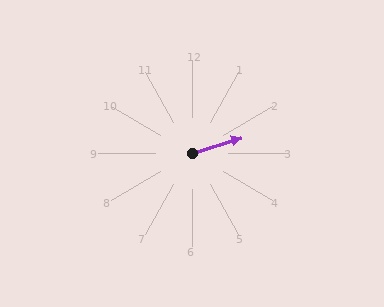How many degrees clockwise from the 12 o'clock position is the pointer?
Approximately 72 degrees.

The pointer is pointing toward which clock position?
Roughly 2 o'clock.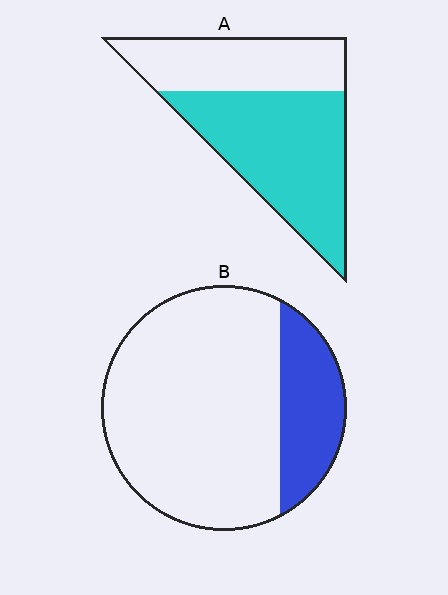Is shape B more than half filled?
No.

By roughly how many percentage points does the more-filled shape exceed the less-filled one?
By roughly 40 percentage points (A over B).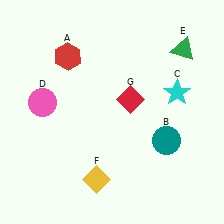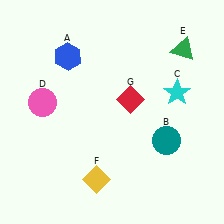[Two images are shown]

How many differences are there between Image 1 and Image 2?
There is 1 difference between the two images.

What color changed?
The hexagon (A) changed from red in Image 1 to blue in Image 2.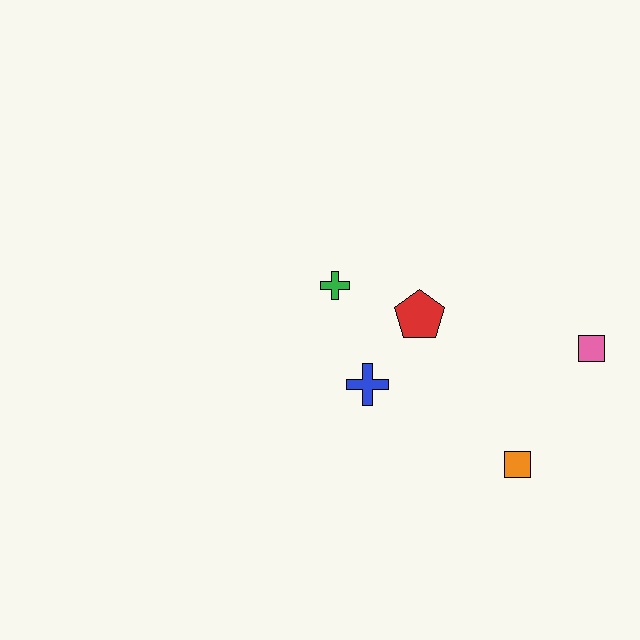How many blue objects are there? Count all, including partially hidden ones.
There is 1 blue object.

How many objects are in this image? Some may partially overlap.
There are 5 objects.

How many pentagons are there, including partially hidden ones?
There is 1 pentagon.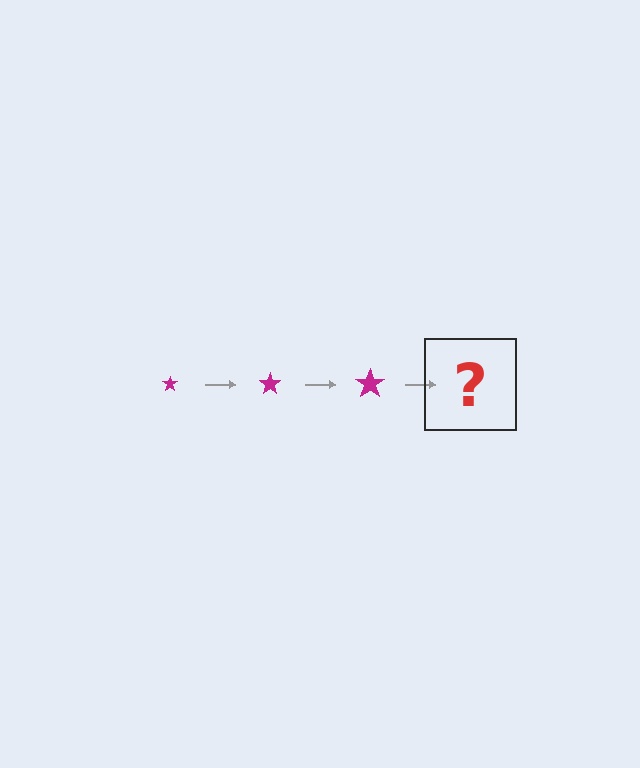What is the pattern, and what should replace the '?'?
The pattern is that the star gets progressively larger each step. The '?' should be a magenta star, larger than the previous one.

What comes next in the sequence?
The next element should be a magenta star, larger than the previous one.